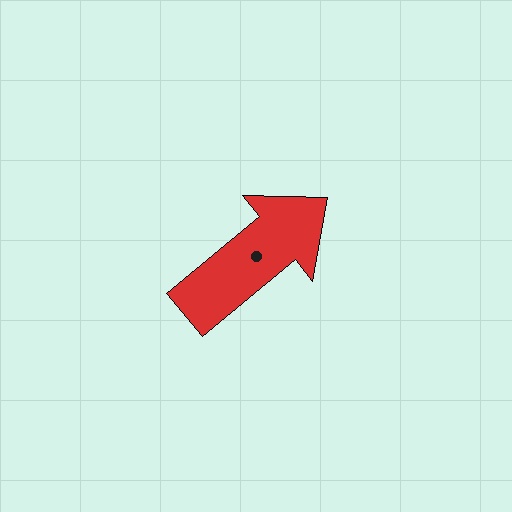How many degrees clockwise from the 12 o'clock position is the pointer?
Approximately 51 degrees.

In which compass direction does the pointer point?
Northeast.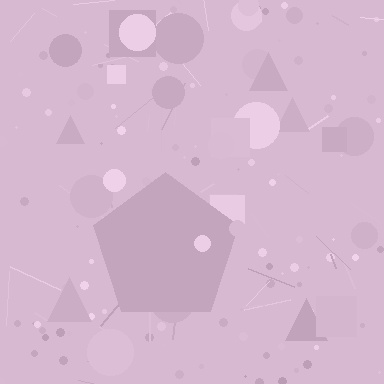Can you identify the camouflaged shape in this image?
The camouflaged shape is a pentagon.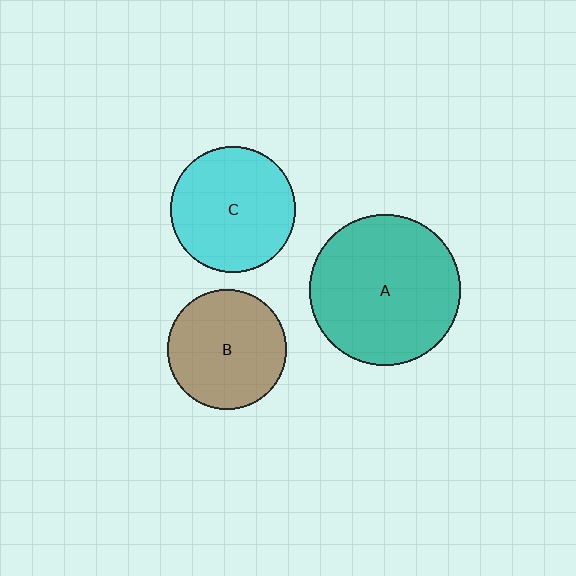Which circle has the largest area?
Circle A (teal).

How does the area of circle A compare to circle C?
Approximately 1.4 times.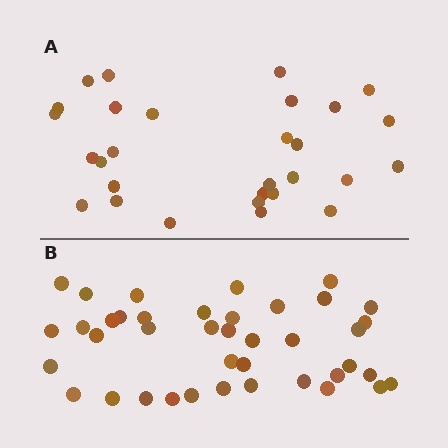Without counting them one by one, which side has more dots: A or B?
Region B (the bottom region) has more dots.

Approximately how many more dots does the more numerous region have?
Region B has roughly 12 or so more dots than region A.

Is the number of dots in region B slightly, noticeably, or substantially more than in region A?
Region B has noticeably more, but not dramatically so. The ratio is roughly 1.4 to 1.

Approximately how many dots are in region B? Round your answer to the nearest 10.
About 40 dots.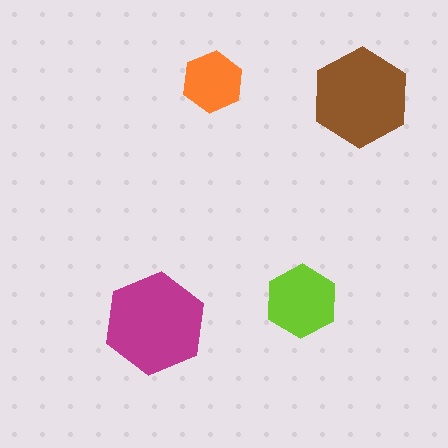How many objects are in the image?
There are 4 objects in the image.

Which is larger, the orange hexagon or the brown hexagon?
The brown one.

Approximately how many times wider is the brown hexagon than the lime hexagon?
About 1.5 times wider.